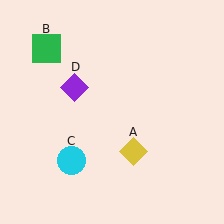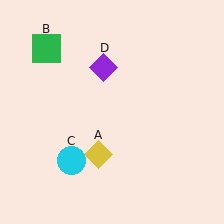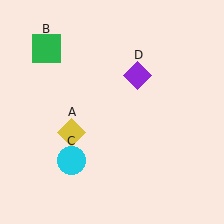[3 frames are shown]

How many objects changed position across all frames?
2 objects changed position: yellow diamond (object A), purple diamond (object D).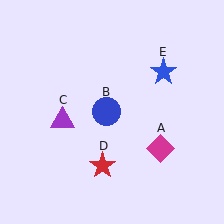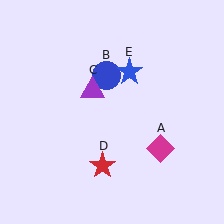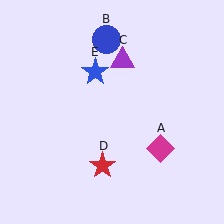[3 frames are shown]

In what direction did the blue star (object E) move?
The blue star (object E) moved left.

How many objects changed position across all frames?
3 objects changed position: blue circle (object B), purple triangle (object C), blue star (object E).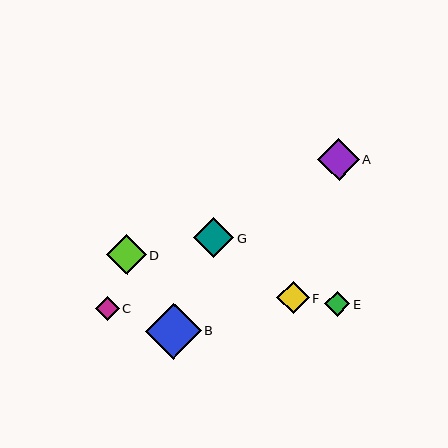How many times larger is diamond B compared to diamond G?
Diamond B is approximately 1.4 times the size of diamond G.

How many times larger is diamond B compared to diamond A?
Diamond B is approximately 1.3 times the size of diamond A.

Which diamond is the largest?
Diamond B is the largest with a size of approximately 56 pixels.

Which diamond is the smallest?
Diamond C is the smallest with a size of approximately 24 pixels.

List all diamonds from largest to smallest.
From largest to smallest: B, A, G, D, F, E, C.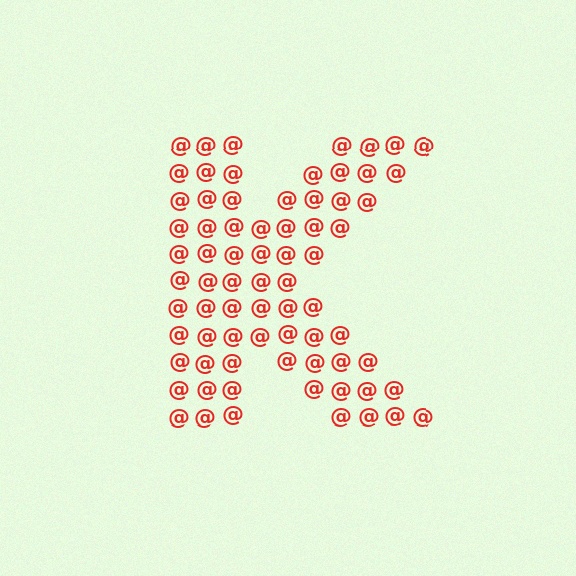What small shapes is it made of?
It is made of small at signs.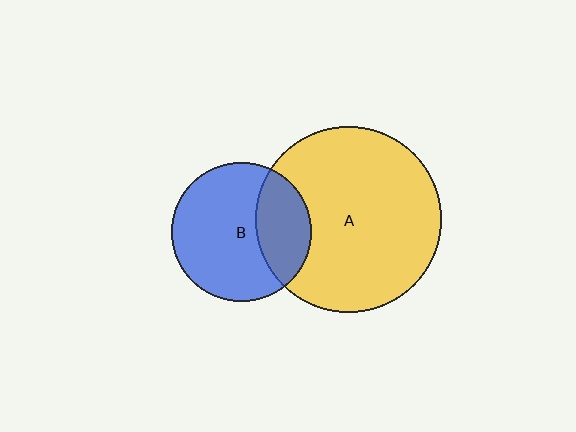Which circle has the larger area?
Circle A (yellow).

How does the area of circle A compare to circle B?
Approximately 1.8 times.